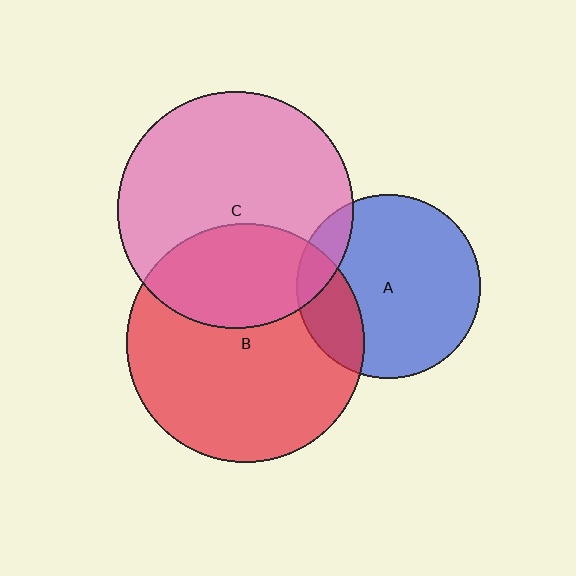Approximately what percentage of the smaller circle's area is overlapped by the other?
Approximately 10%.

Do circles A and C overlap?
Yes.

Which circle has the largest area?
Circle B (red).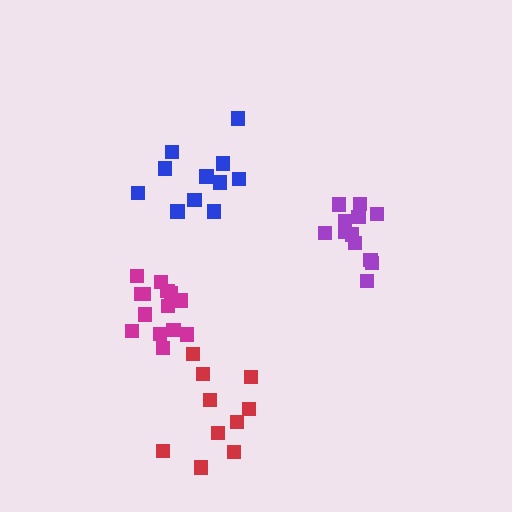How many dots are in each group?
Group 1: 14 dots, Group 2: 12 dots, Group 3: 11 dots, Group 4: 10 dots (47 total).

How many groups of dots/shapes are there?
There are 4 groups.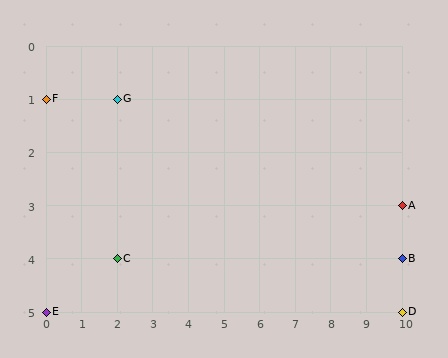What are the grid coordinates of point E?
Point E is at grid coordinates (0, 5).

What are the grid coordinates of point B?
Point B is at grid coordinates (10, 4).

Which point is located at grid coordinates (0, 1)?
Point F is at (0, 1).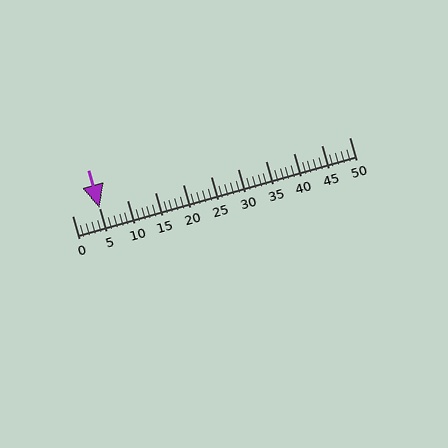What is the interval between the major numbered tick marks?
The major tick marks are spaced 5 units apart.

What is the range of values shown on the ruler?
The ruler shows values from 0 to 50.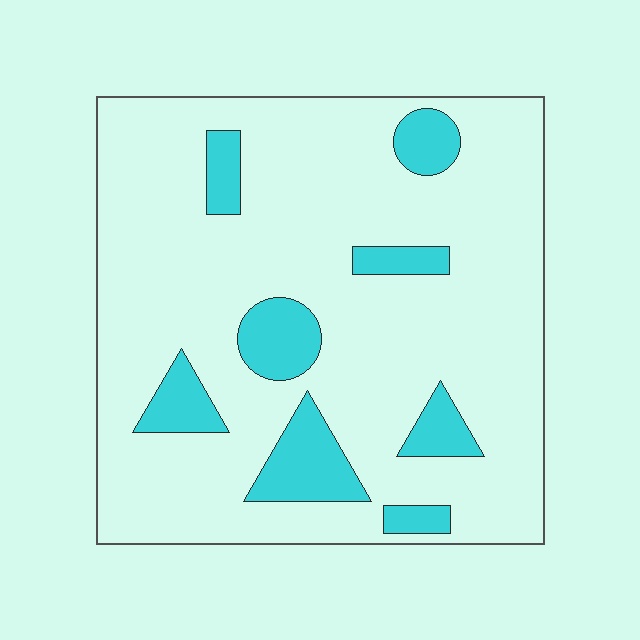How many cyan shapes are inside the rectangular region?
8.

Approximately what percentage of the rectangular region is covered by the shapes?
Approximately 15%.